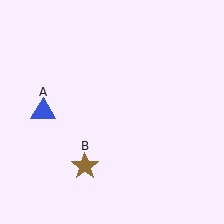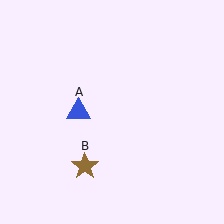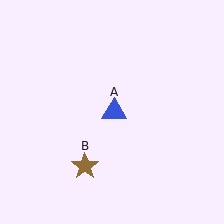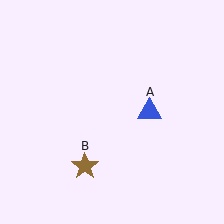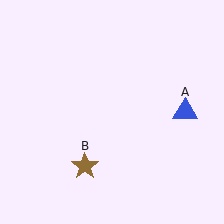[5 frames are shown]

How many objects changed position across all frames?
1 object changed position: blue triangle (object A).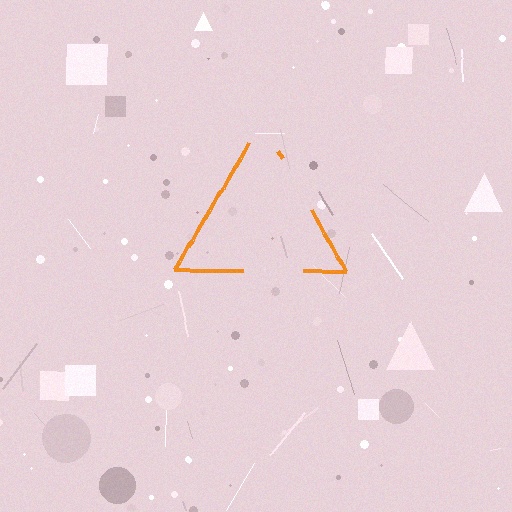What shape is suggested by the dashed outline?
The dashed outline suggests a triangle.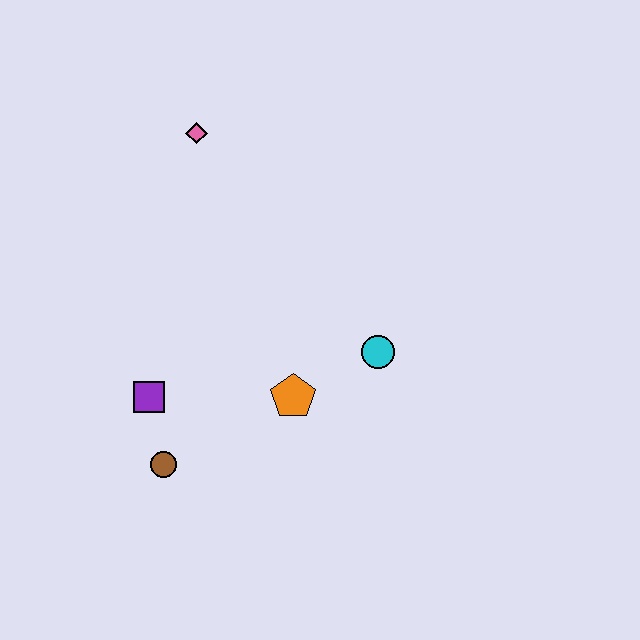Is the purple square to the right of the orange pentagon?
No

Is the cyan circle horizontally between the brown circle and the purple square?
No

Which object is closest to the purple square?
The brown circle is closest to the purple square.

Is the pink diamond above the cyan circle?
Yes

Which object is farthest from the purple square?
The pink diamond is farthest from the purple square.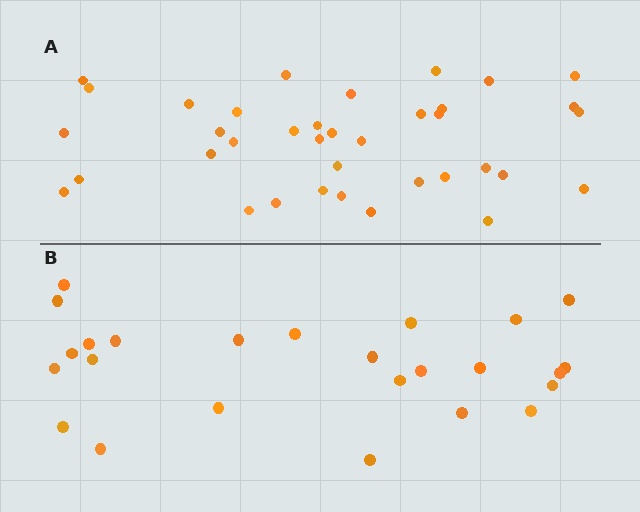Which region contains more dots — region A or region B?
Region A (the top region) has more dots.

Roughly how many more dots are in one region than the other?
Region A has roughly 12 or so more dots than region B.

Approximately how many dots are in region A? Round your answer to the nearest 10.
About 40 dots. (The exact count is 37, which rounds to 40.)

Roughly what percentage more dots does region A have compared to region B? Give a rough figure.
About 50% more.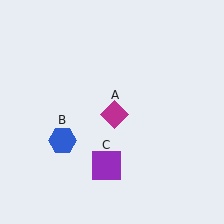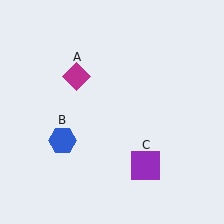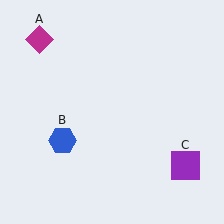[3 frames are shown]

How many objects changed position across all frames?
2 objects changed position: magenta diamond (object A), purple square (object C).